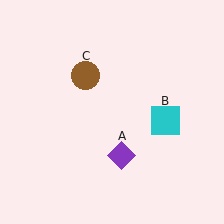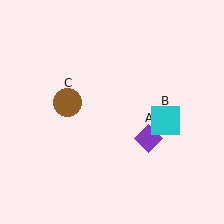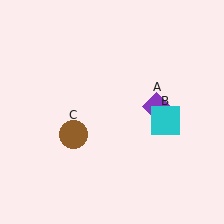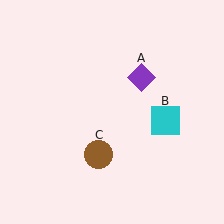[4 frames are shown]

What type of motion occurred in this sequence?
The purple diamond (object A), brown circle (object C) rotated counterclockwise around the center of the scene.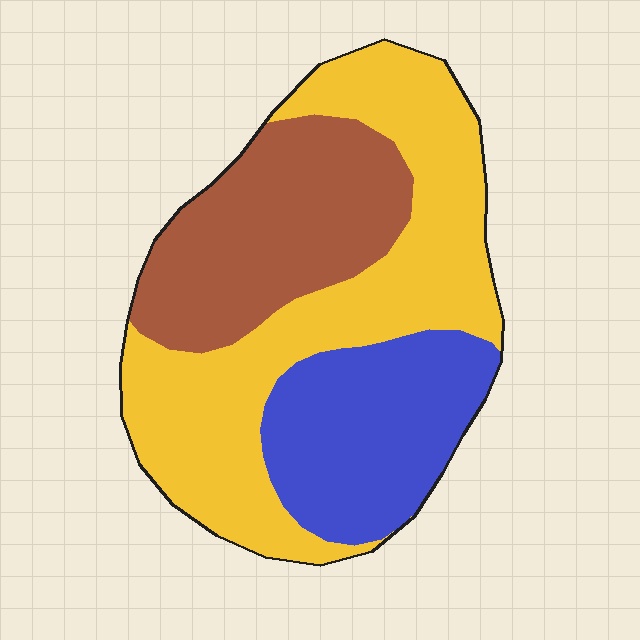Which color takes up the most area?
Yellow, at roughly 45%.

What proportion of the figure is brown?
Brown takes up about one quarter (1/4) of the figure.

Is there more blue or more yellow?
Yellow.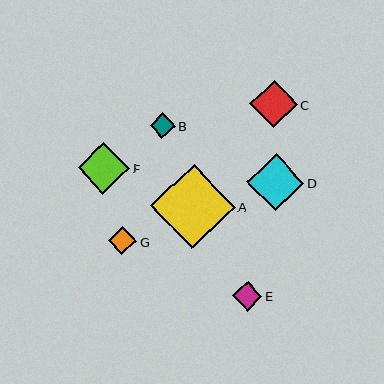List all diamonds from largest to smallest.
From largest to smallest: A, D, F, C, E, G, B.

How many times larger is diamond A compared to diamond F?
Diamond A is approximately 1.6 times the size of diamond F.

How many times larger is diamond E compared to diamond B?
Diamond E is approximately 1.2 times the size of diamond B.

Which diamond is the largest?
Diamond A is the largest with a size of approximately 84 pixels.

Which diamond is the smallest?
Diamond B is the smallest with a size of approximately 25 pixels.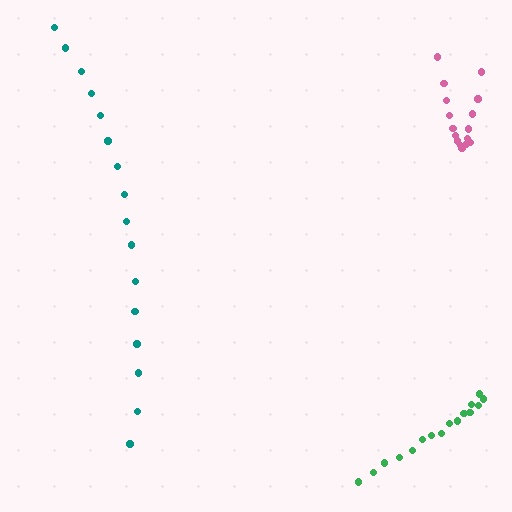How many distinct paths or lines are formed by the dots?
There are 3 distinct paths.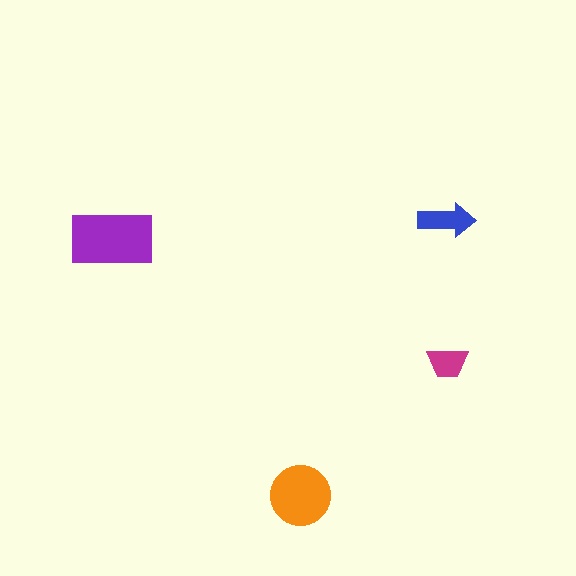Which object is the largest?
The purple rectangle.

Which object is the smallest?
The magenta trapezoid.